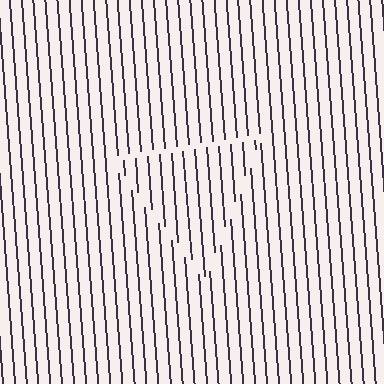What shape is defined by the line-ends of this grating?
An illusory triangle. The interior of the shape contains the same grating, shifted by half a period — the contour is defined by the phase discontinuity where line-ends from the inner and outer gratings abut.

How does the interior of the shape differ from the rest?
The interior of the shape contains the same grating, shifted by half a period — the contour is defined by the phase discontinuity where line-ends from the inner and outer gratings abut.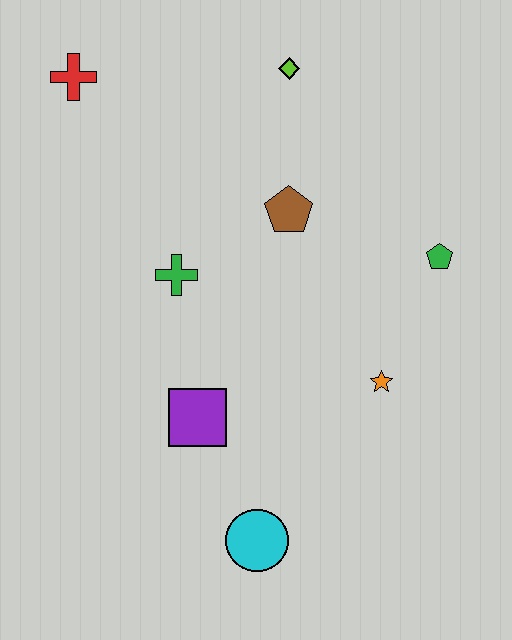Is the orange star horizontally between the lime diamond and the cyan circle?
No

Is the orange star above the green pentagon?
No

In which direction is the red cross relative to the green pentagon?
The red cross is to the left of the green pentagon.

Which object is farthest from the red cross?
The cyan circle is farthest from the red cross.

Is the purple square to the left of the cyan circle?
Yes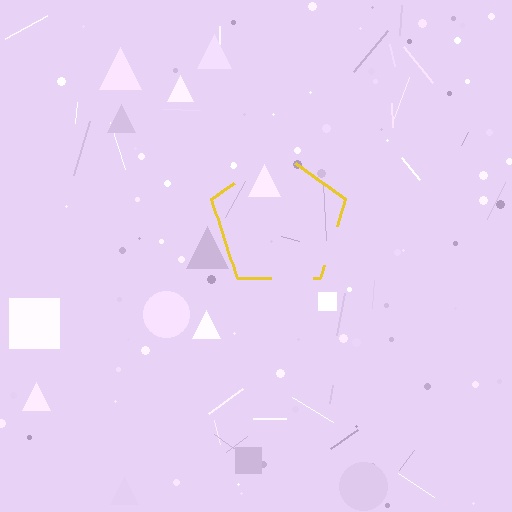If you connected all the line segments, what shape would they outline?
They would outline a pentagon.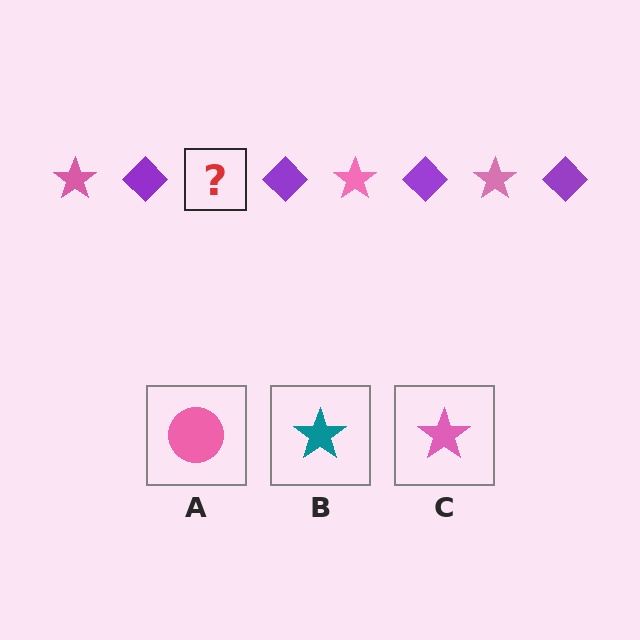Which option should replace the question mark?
Option C.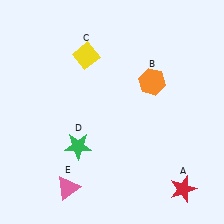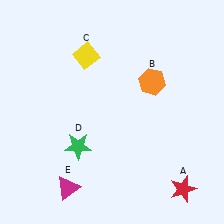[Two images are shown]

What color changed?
The triangle (E) changed from pink in Image 1 to magenta in Image 2.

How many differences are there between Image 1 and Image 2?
There is 1 difference between the two images.